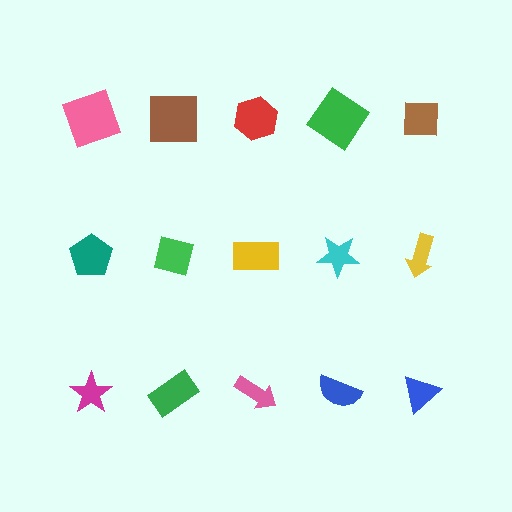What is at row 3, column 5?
A blue triangle.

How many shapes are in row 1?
5 shapes.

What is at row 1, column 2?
A brown square.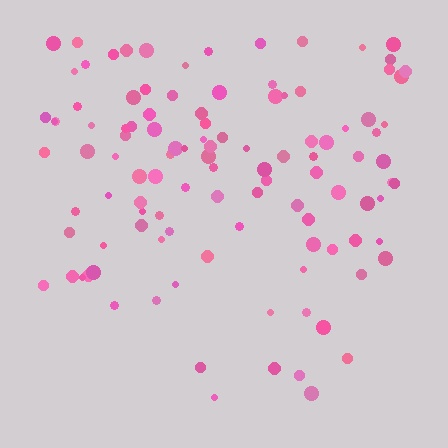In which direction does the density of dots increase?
From bottom to top, with the top side densest.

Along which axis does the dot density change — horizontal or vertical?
Vertical.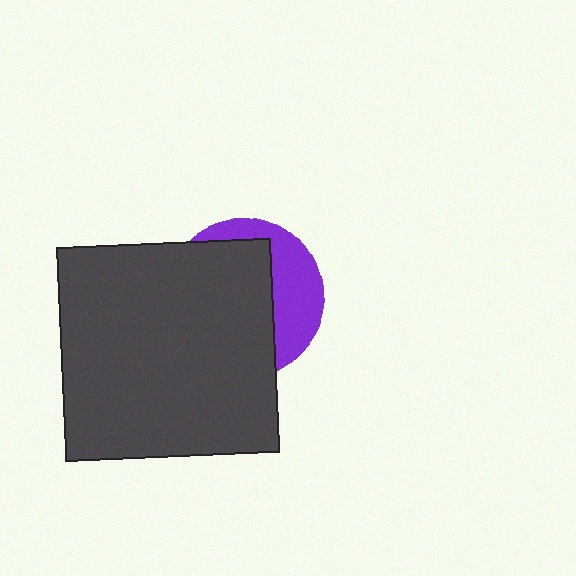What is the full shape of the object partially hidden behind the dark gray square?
The partially hidden object is a purple circle.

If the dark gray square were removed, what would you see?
You would see the complete purple circle.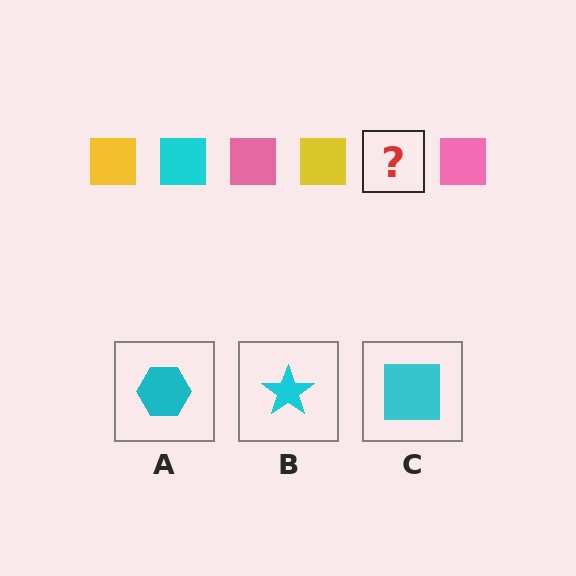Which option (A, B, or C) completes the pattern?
C.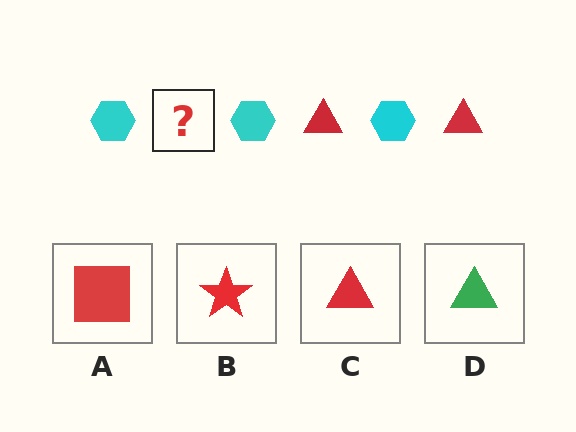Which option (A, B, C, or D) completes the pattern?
C.